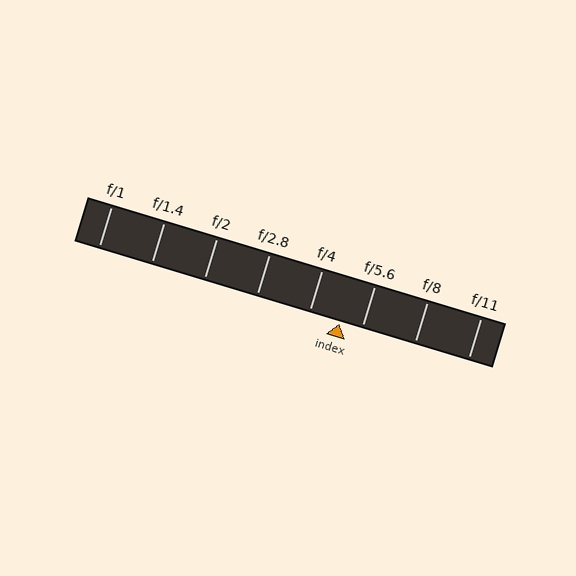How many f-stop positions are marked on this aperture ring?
There are 8 f-stop positions marked.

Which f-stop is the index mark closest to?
The index mark is closest to f/5.6.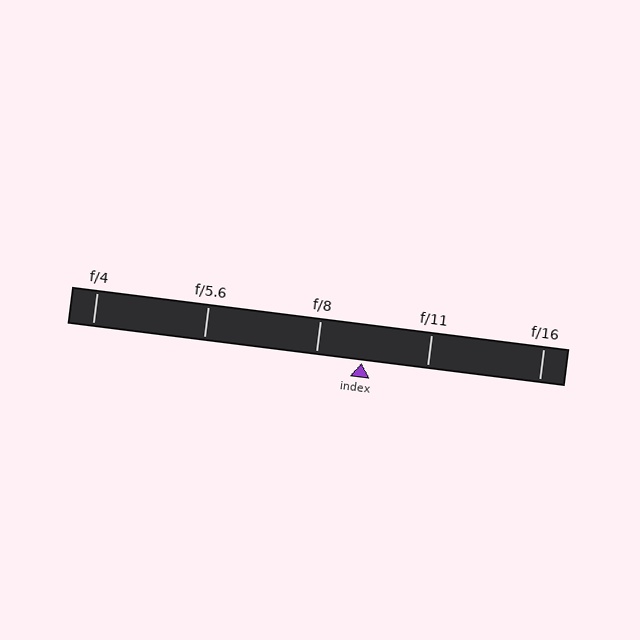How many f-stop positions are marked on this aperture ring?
There are 5 f-stop positions marked.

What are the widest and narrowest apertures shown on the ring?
The widest aperture shown is f/4 and the narrowest is f/16.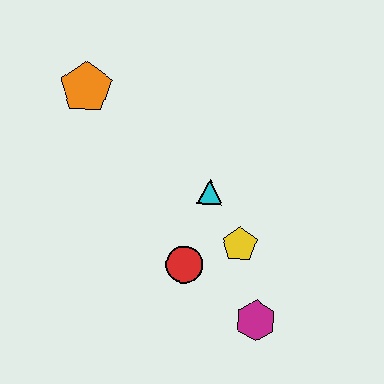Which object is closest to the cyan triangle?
The yellow pentagon is closest to the cyan triangle.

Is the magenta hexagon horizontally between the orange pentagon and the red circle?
No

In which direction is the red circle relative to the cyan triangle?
The red circle is below the cyan triangle.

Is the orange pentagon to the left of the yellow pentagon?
Yes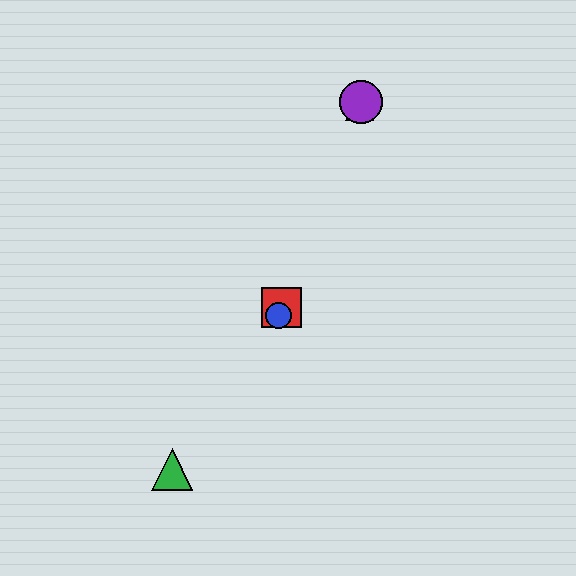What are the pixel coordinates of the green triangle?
The green triangle is at (172, 470).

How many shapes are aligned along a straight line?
4 shapes (the red square, the blue circle, the yellow triangle, the purple circle) are aligned along a straight line.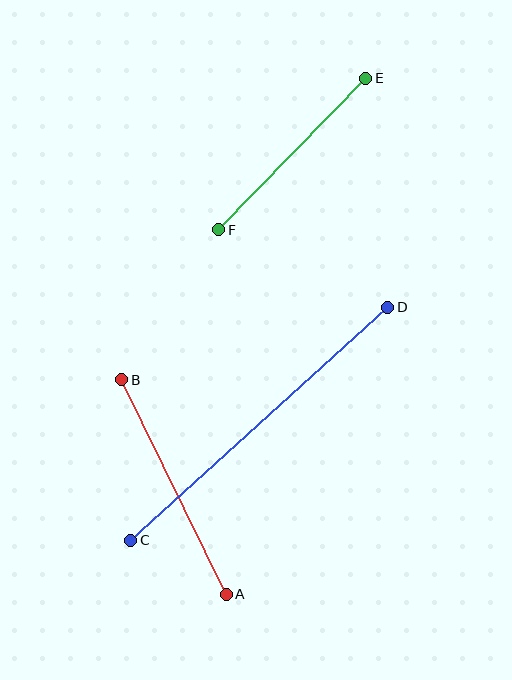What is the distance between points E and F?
The distance is approximately 211 pixels.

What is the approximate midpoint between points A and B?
The midpoint is at approximately (174, 487) pixels.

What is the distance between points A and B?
The distance is approximately 238 pixels.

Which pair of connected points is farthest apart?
Points C and D are farthest apart.